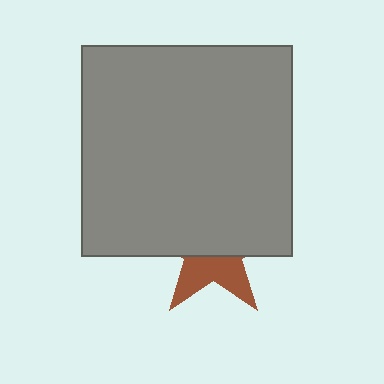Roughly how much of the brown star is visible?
A small part of it is visible (roughly 39%).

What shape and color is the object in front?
The object in front is a gray square.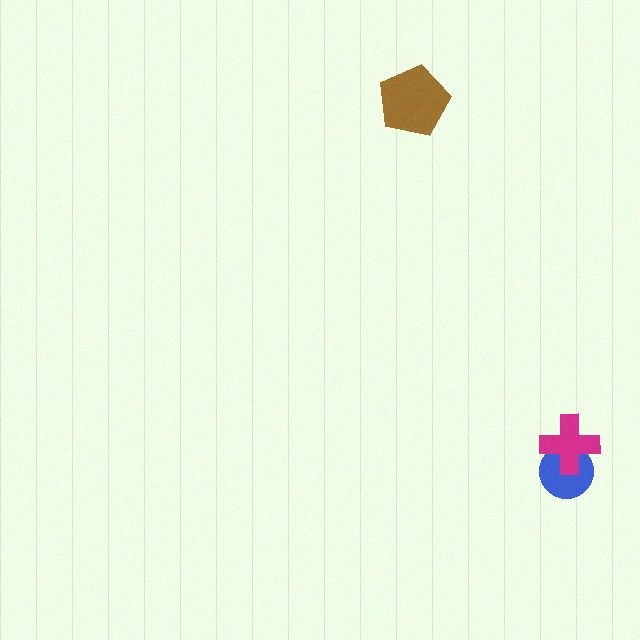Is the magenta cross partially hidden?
No, no other shape covers it.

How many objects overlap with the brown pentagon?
0 objects overlap with the brown pentagon.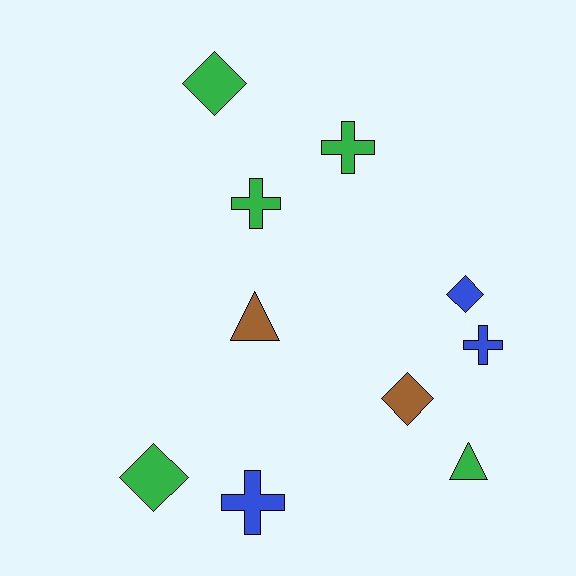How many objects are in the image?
There are 10 objects.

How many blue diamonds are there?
There is 1 blue diamond.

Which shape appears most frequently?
Cross, with 4 objects.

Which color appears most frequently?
Green, with 5 objects.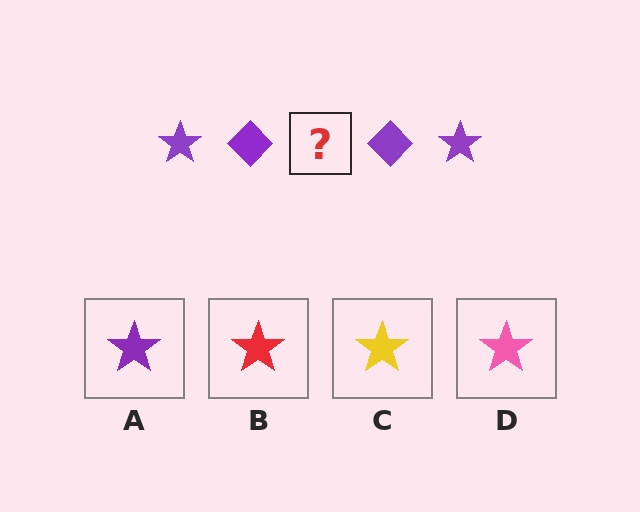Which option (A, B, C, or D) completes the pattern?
A.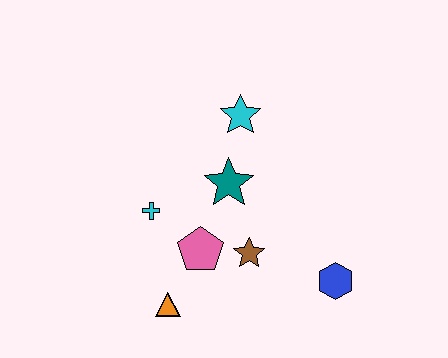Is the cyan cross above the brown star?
Yes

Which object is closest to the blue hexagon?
The brown star is closest to the blue hexagon.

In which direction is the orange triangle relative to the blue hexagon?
The orange triangle is to the left of the blue hexagon.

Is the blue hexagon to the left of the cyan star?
No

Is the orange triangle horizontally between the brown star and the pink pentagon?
No